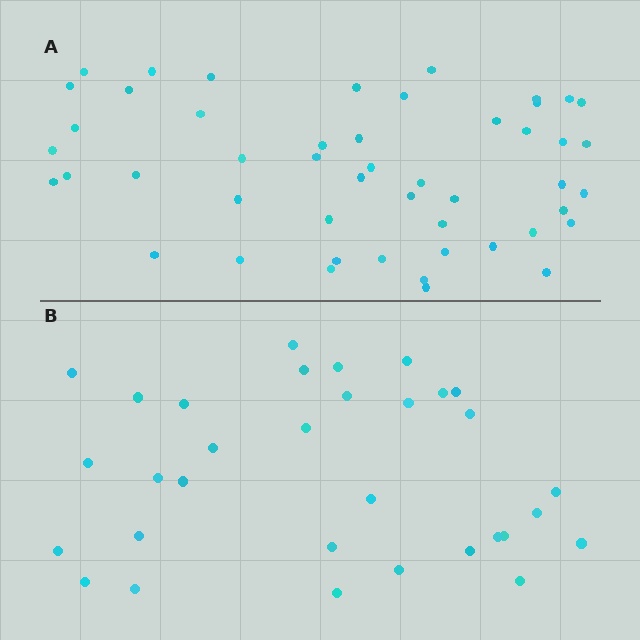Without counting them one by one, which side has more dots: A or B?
Region A (the top region) has more dots.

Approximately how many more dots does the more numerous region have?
Region A has approximately 15 more dots than region B.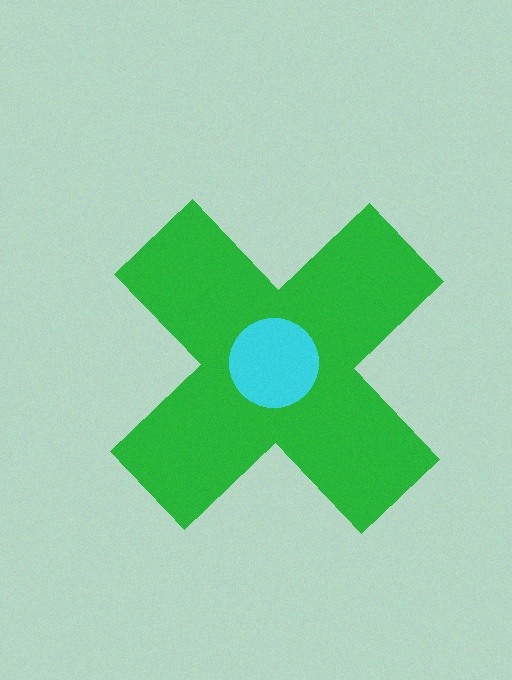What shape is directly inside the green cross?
The cyan circle.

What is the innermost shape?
The cyan circle.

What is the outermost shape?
The green cross.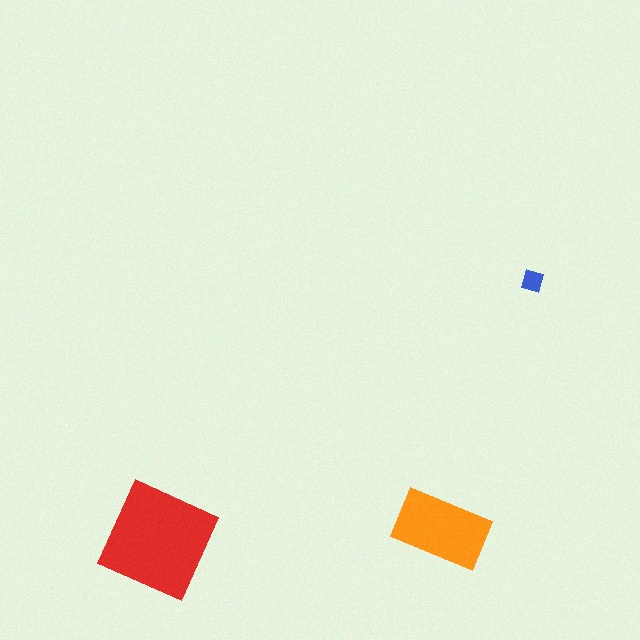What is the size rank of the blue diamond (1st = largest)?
3rd.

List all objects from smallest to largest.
The blue diamond, the orange rectangle, the red square.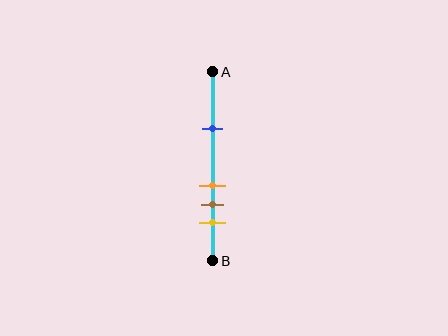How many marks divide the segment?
There are 4 marks dividing the segment.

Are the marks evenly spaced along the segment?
No, the marks are not evenly spaced.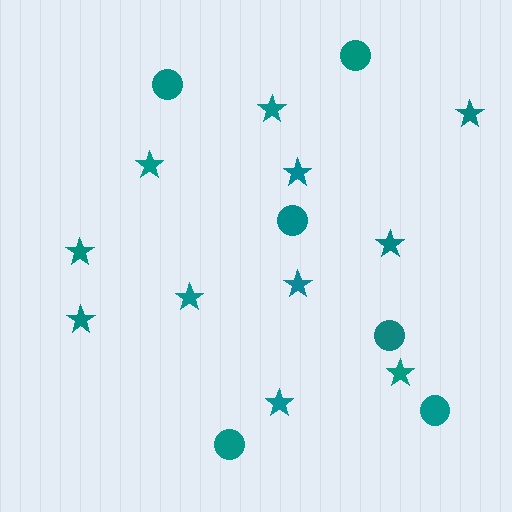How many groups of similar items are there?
There are 2 groups: one group of stars (11) and one group of circles (6).